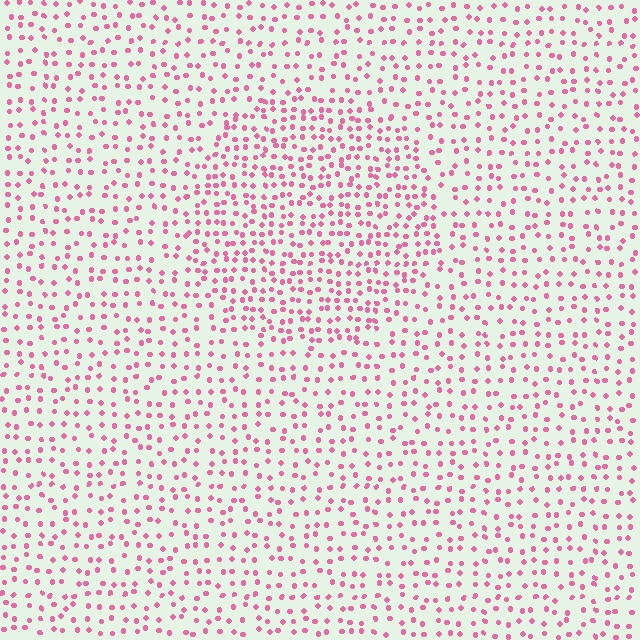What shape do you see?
I see a circle.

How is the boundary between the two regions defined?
The boundary is defined by a change in element density (approximately 1.6x ratio). All elements are the same color, size, and shape.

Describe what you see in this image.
The image contains small pink elements arranged at two different densities. A circle-shaped region is visible where the elements are more densely packed than the surrounding area.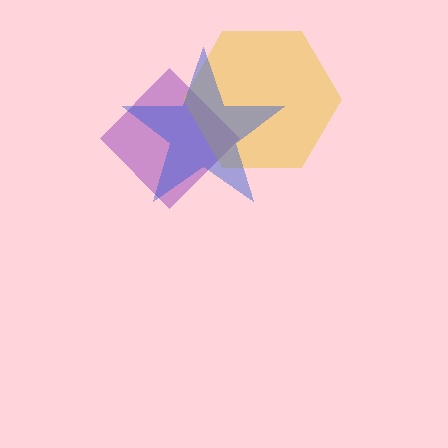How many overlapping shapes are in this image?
There are 3 overlapping shapes in the image.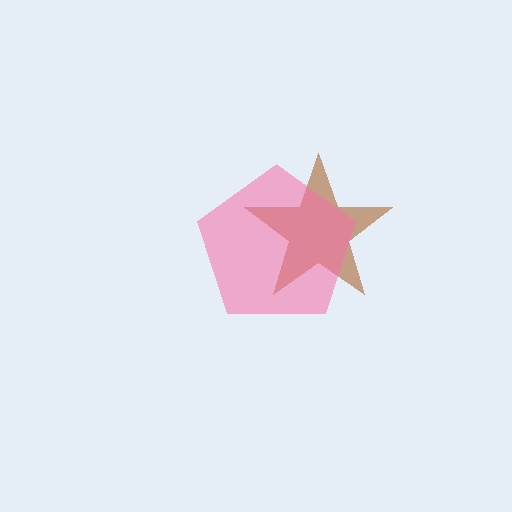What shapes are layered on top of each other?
The layered shapes are: a brown star, a pink pentagon.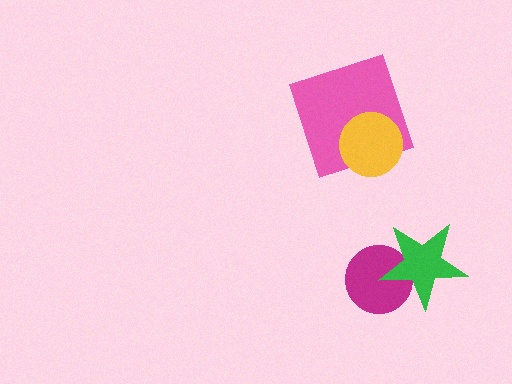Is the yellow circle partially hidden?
No, no other shape covers it.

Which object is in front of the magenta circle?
The green star is in front of the magenta circle.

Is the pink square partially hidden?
Yes, it is partially covered by another shape.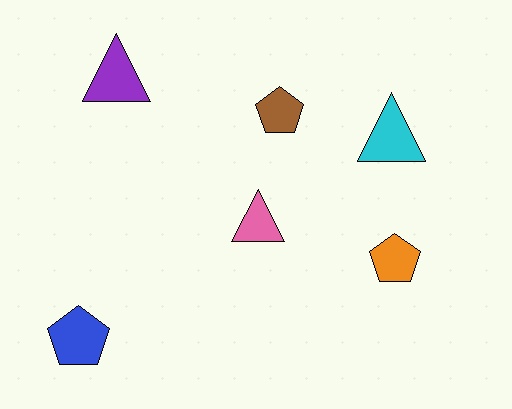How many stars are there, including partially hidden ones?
There are no stars.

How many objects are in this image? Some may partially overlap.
There are 6 objects.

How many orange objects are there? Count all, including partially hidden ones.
There is 1 orange object.